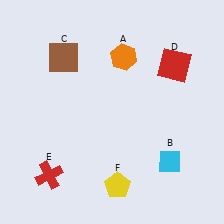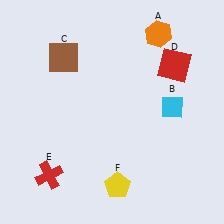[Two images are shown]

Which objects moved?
The objects that moved are: the orange hexagon (A), the cyan diamond (B).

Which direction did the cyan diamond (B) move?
The cyan diamond (B) moved up.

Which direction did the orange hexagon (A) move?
The orange hexagon (A) moved right.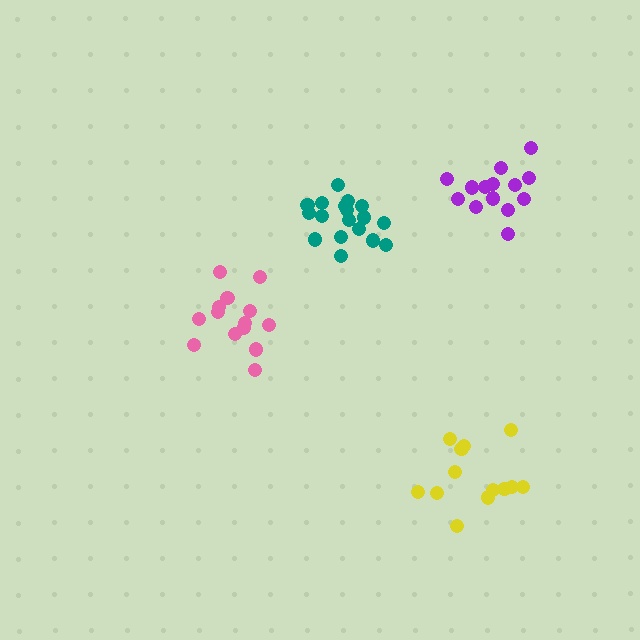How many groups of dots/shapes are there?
There are 4 groups.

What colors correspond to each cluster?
The clusters are colored: purple, pink, teal, yellow.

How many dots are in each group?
Group 1: 14 dots, Group 2: 14 dots, Group 3: 19 dots, Group 4: 13 dots (60 total).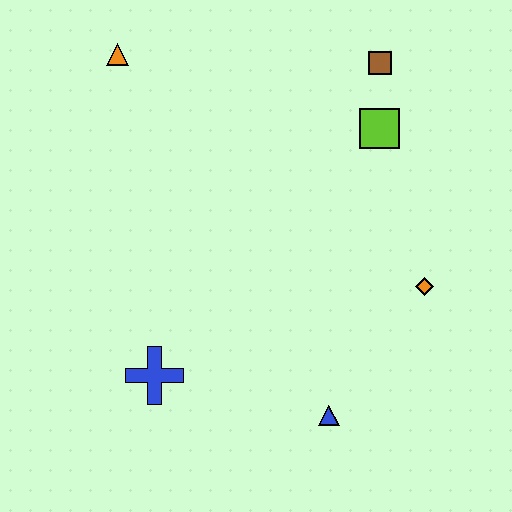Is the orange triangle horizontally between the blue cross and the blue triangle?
No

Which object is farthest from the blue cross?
The brown square is farthest from the blue cross.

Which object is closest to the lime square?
The brown square is closest to the lime square.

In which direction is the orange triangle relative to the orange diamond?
The orange triangle is to the left of the orange diamond.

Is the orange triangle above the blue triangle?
Yes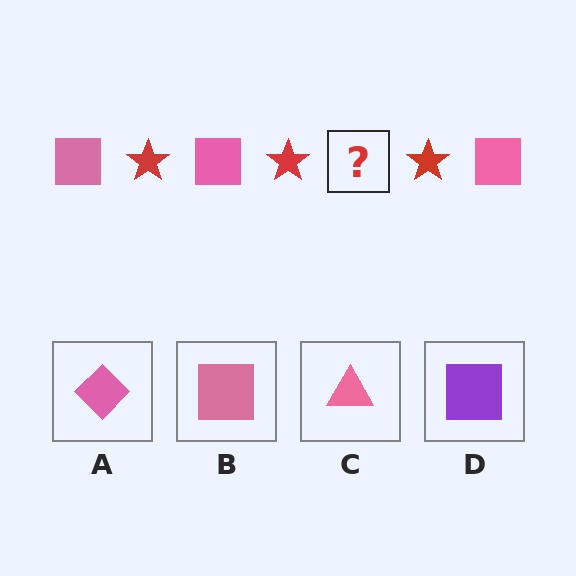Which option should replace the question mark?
Option B.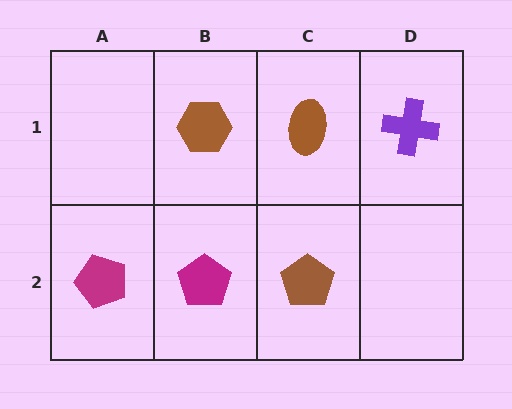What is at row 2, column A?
A magenta pentagon.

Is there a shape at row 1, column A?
No, that cell is empty.